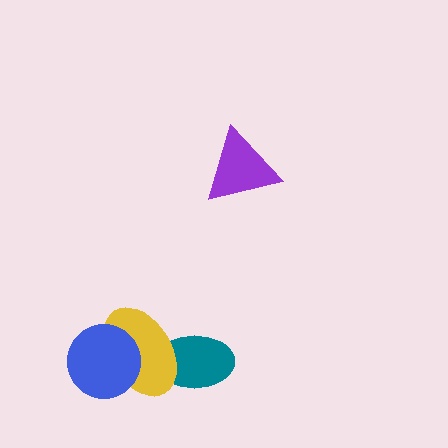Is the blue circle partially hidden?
No, no other shape covers it.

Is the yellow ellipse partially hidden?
Yes, it is partially covered by another shape.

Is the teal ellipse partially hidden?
Yes, it is partially covered by another shape.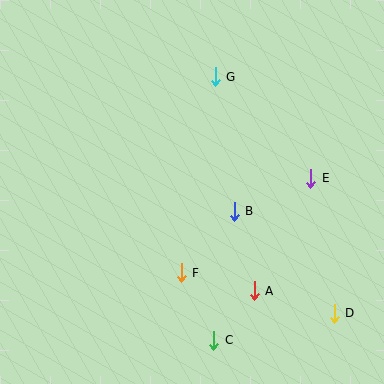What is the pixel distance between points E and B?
The distance between E and B is 84 pixels.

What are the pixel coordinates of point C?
Point C is at (214, 340).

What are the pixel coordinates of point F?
Point F is at (181, 273).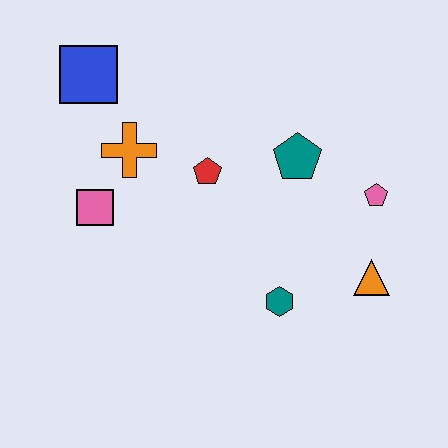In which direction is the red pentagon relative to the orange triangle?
The red pentagon is to the left of the orange triangle.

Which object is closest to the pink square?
The orange cross is closest to the pink square.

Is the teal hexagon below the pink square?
Yes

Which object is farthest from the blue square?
The orange triangle is farthest from the blue square.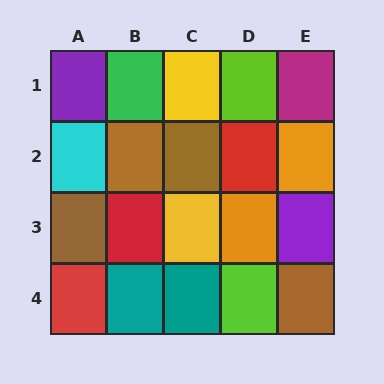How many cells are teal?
2 cells are teal.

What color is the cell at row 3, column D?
Orange.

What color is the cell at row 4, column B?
Teal.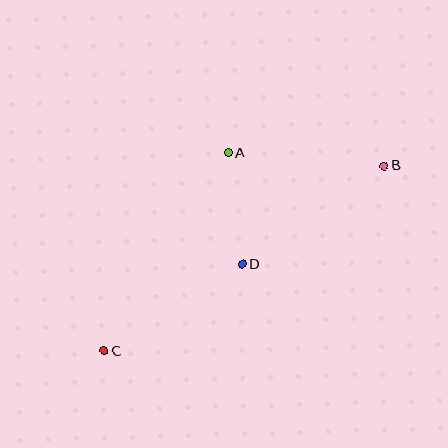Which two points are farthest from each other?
Points B and C are farthest from each other.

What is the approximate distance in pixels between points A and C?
The distance between A and C is approximately 234 pixels.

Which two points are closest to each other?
Points A and D are closest to each other.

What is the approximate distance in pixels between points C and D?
The distance between C and D is approximately 163 pixels.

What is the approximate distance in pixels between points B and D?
The distance between B and D is approximately 173 pixels.